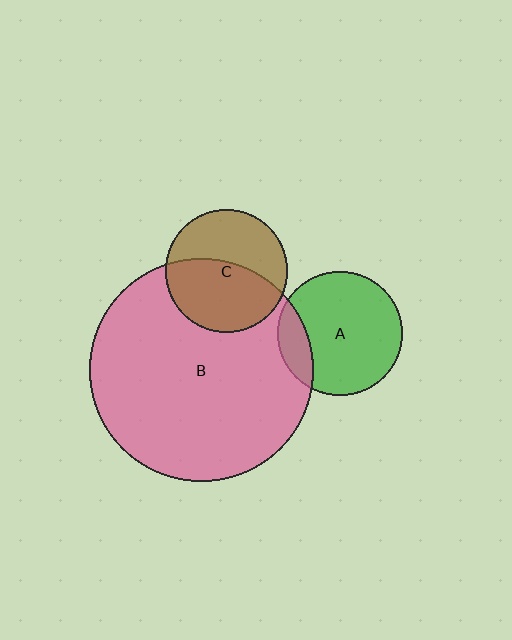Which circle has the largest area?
Circle B (pink).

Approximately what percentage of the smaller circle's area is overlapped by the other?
Approximately 55%.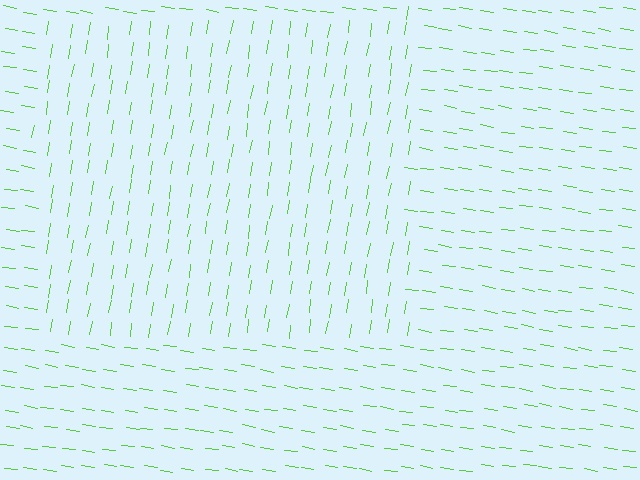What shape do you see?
I see a rectangle.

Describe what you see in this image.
The image is filled with small lime line segments. A rectangle region in the image has lines oriented differently from the surrounding lines, creating a visible texture boundary.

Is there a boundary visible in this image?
Yes, there is a texture boundary formed by a change in line orientation.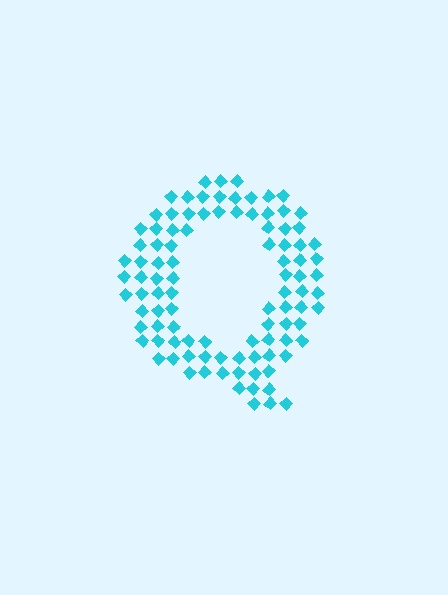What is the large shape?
The large shape is the letter Q.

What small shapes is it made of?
It is made of small diamonds.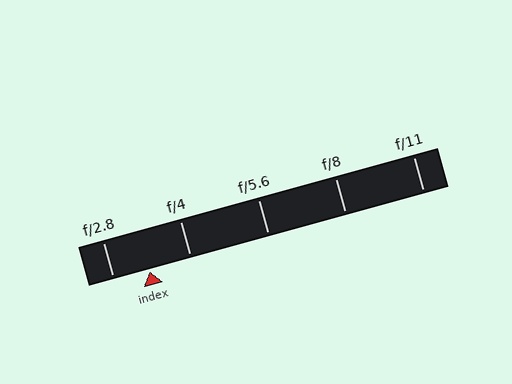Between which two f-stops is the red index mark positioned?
The index mark is between f/2.8 and f/4.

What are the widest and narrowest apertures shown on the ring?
The widest aperture shown is f/2.8 and the narrowest is f/11.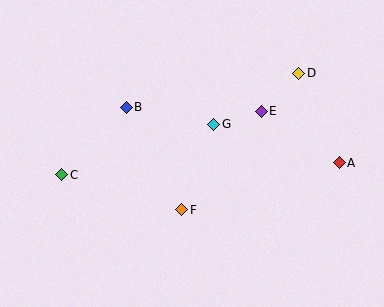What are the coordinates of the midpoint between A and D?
The midpoint between A and D is at (319, 118).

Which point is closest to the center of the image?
Point G at (214, 124) is closest to the center.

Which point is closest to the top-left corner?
Point B is closest to the top-left corner.